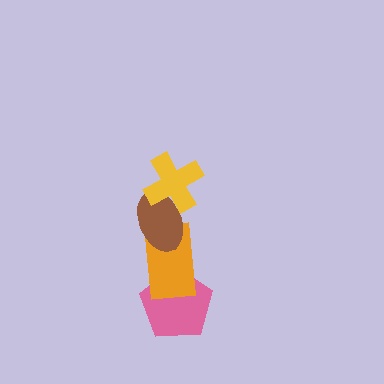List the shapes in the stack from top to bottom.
From top to bottom: the yellow cross, the brown ellipse, the orange rectangle, the pink pentagon.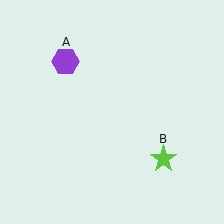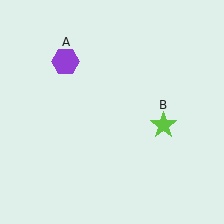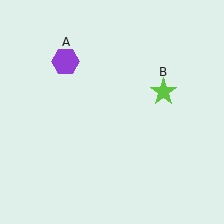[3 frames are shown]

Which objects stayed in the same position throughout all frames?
Purple hexagon (object A) remained stationary.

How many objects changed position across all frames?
1 object changed position: lime star (object B).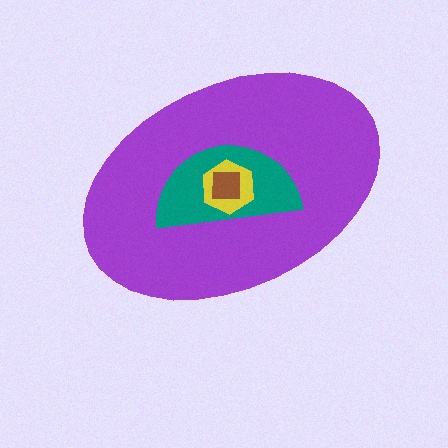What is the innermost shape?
The brown square.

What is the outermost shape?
The purple ellipse.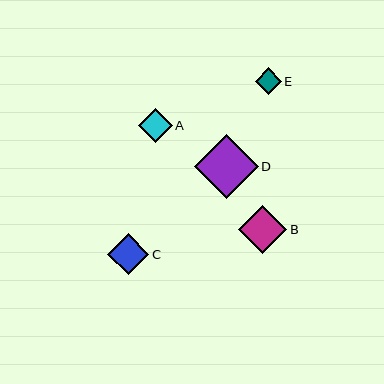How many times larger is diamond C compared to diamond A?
Diamond C is approximately 1.2 times the size of diamond A.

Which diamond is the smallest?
Diamond E is the smallest with a size of approximately 26 pixels.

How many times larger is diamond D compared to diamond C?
Diamond D is approximately 1.5 times the size of diamond C.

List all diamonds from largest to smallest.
From largest to smallest: D, B, C, A, E.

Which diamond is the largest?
Diamond D is the largest with a size of approximately 64 pixels.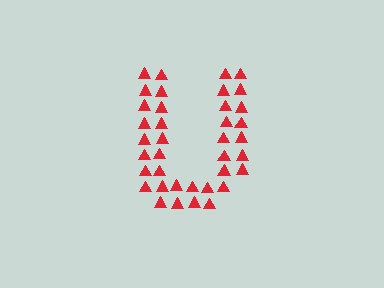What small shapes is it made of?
It is made of small triangles.